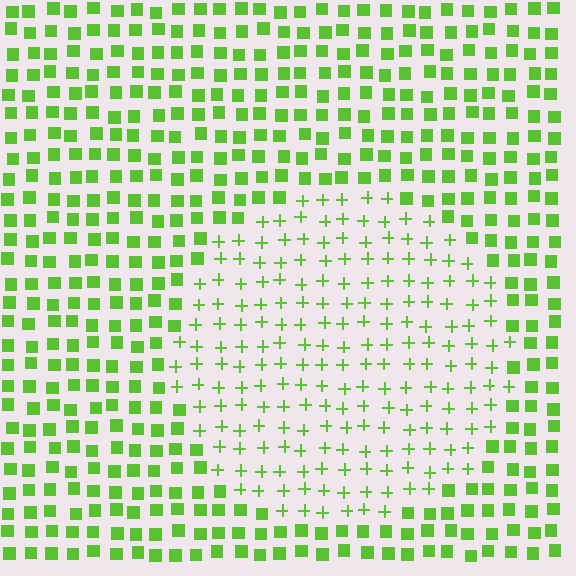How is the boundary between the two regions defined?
The boundary is defined by a change in element shape: plus signs inside vs. squares outside. All elements share the same color and spacing.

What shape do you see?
I see a circle.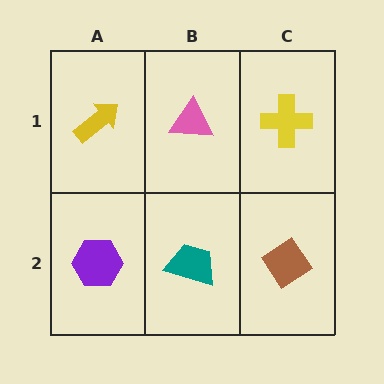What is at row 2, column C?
A brown diamond.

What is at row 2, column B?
A teal trapezoid.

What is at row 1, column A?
A yellow arrow.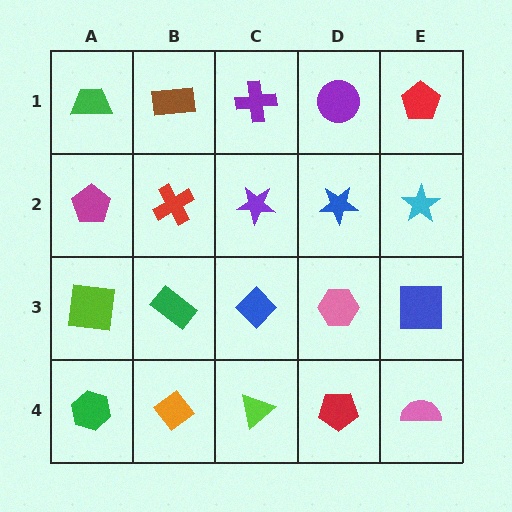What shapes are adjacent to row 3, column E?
A cyan star (row 2, column E), a pink semicircle (row 4, column E), a pink hexagon (row 3, column D).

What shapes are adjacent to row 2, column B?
A brown rectangle (row 1, column B), a green rectangle (row 3, column B), a magenta pentagon (row 2, column A), a purple star (row 2, column C).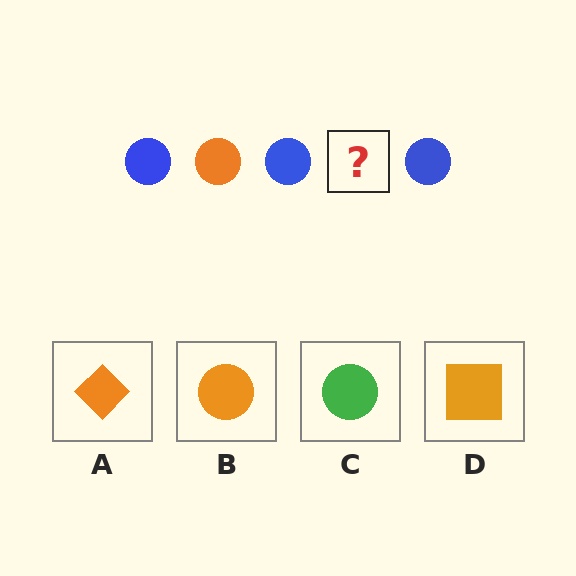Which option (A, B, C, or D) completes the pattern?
B.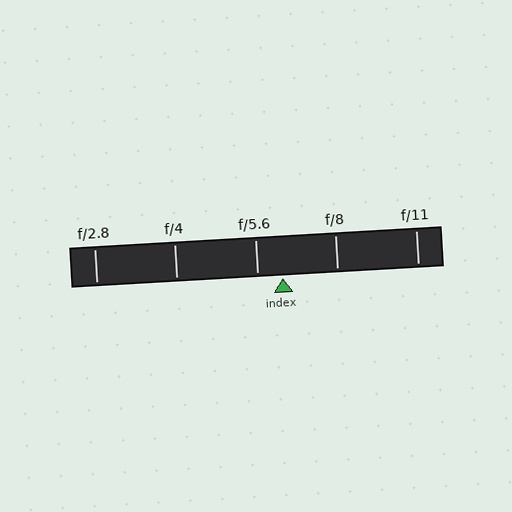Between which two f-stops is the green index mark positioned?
The index mark is between f/5.6 and f/8.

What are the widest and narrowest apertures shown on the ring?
The widest aperture shown is f/2.8 and the narrowest is f/11.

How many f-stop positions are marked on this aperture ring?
There are 5 f-stop positions marked.